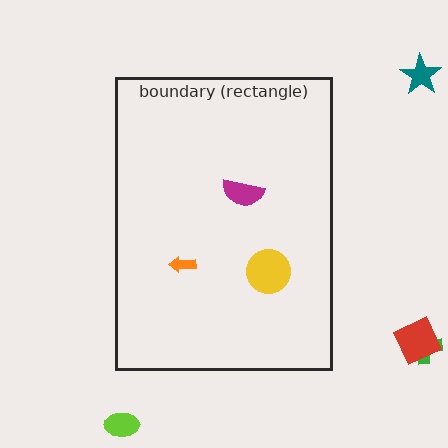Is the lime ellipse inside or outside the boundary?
Outside.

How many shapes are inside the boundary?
3 inside, 4 outside.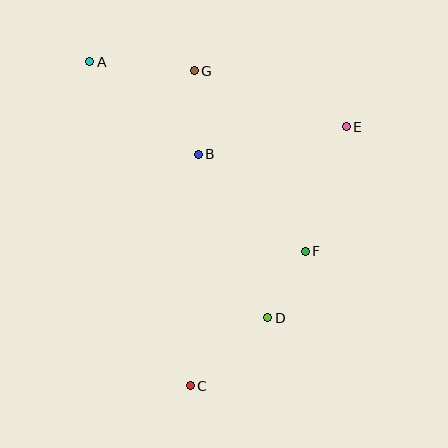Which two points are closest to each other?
Points D and F are closest to each other.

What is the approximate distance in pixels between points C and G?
The distance between C and G is approximately 315 pixels.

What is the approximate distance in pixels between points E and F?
The distance between E and F is approximately 131 pixels.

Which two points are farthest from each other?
Points A and C are farthest from each other.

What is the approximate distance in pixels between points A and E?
The distance between A and E is approximately 265 pixels.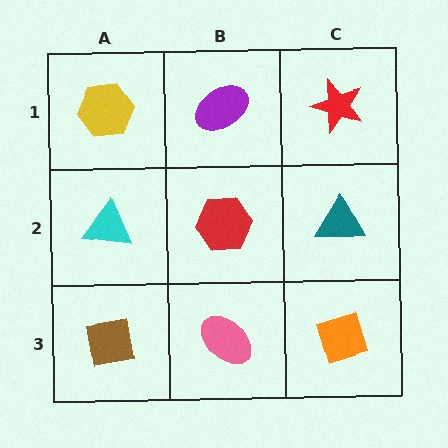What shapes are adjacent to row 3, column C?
A teal triangle (row 2, column C), a pink ellipse (row 3, column B).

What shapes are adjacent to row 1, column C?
A teal triangle (row 2, column C), a purple ellipse (row 1, column B).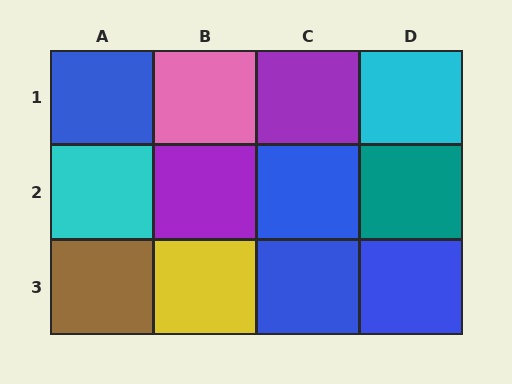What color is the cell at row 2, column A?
Cyan.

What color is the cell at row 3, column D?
Blue.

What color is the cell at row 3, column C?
Blue.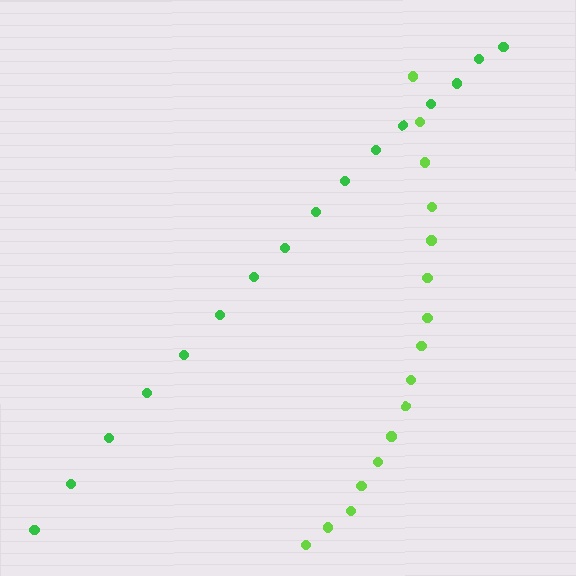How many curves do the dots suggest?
There are 2 distinct paths.